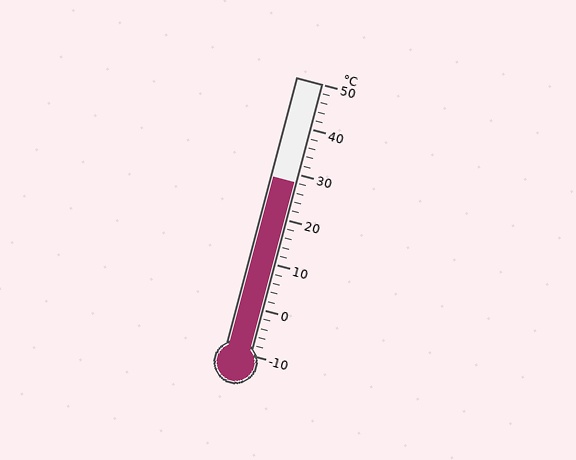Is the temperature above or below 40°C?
The temperature is below 40°C.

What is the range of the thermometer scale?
The thermometer scale ranges from -10°C to 50°C.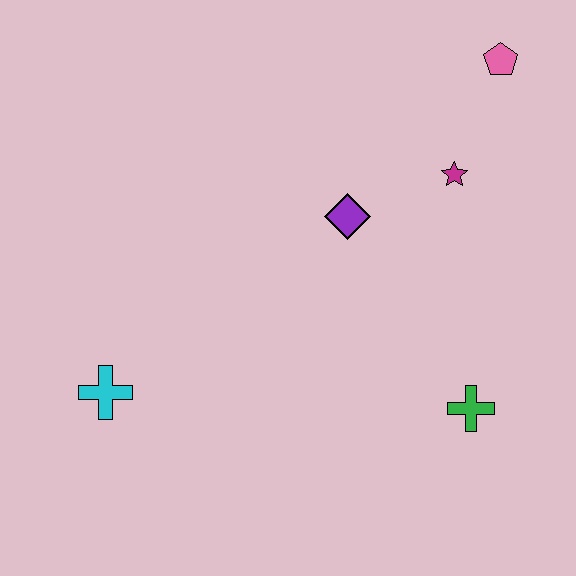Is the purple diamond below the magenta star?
Yes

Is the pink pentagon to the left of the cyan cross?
No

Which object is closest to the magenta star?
The purple diamond is closest to the magenta star.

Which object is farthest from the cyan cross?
The pink pentagon is farthest from the cyan cross.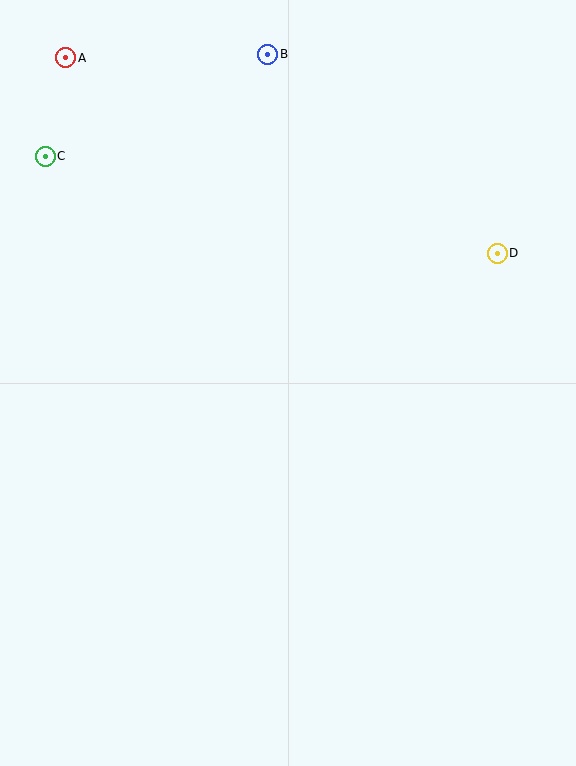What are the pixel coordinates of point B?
Point B is at (268, 54).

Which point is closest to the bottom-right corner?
Point D is closest to the bottom-right corner.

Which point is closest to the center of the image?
Point D at (497, 253) is closest to the center.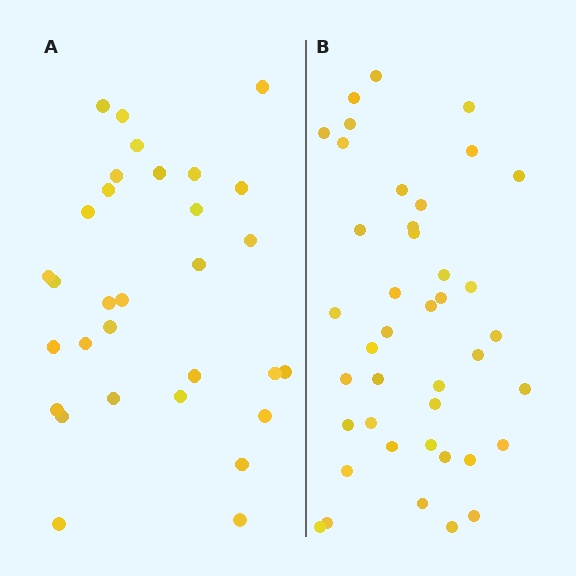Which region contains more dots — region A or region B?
Region B (the right region) has more dots.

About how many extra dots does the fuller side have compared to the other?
Region B has roughly 10 or so more dots than region A.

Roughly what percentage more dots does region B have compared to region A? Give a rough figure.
About 30% more.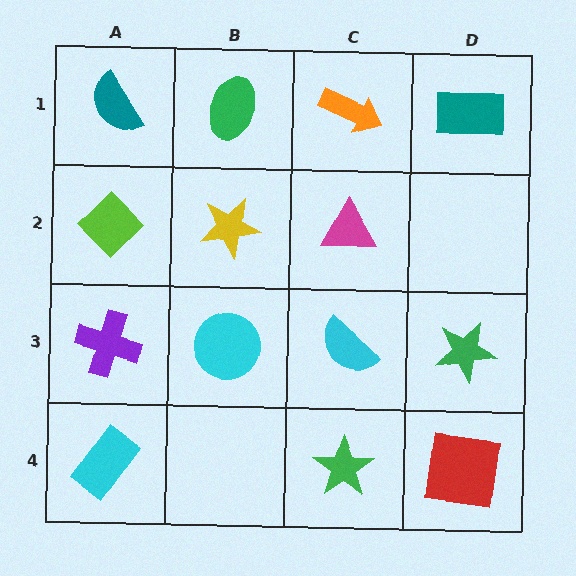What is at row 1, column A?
A teal semicircle.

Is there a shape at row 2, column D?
No, that cell is empty.